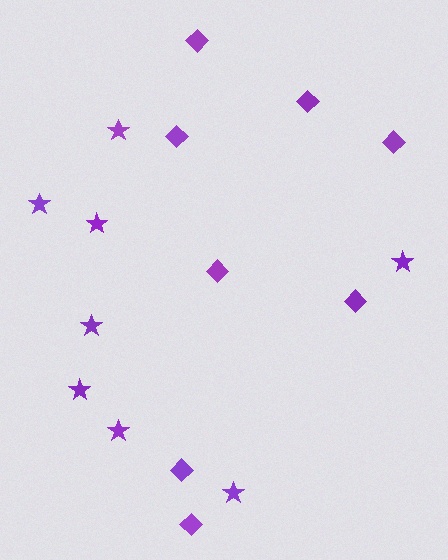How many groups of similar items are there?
There are 2 groups: one group of stars (8) and one group of diamonds (8).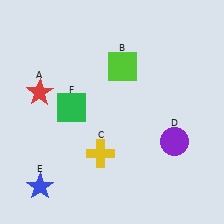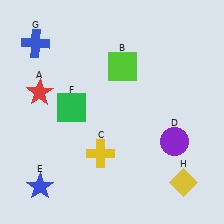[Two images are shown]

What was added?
A blue cross (G), a yellow diamond (H) were added in Image 2.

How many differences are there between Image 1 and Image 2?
There are 2 differences between the two images.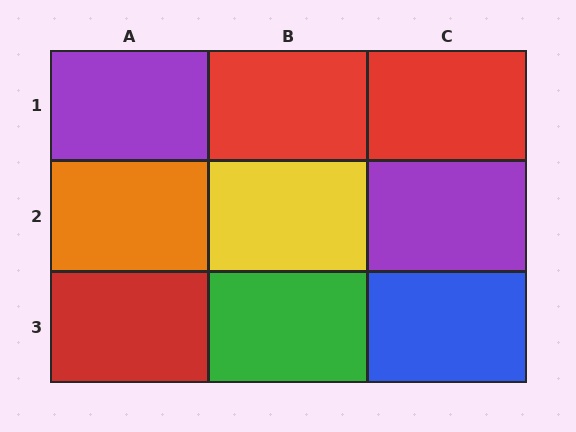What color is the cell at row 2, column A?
Orange.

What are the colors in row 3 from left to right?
Red, green, blue.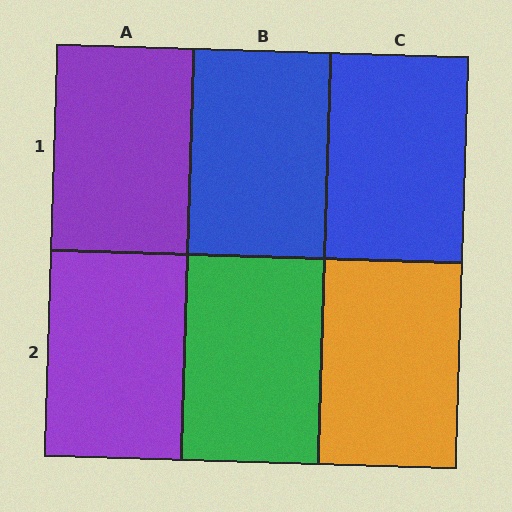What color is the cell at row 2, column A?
Purple.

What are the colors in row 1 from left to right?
Purple, blue, blue.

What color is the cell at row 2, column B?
Green.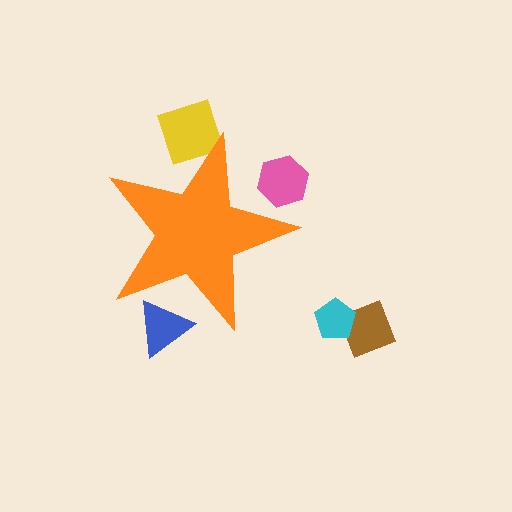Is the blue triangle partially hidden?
Yes, the blue triangle is partially hidden behind the orange star.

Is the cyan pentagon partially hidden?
No, the cyan pentagon is fully visible.